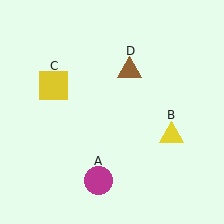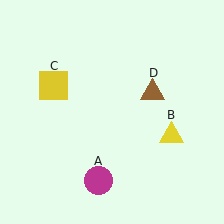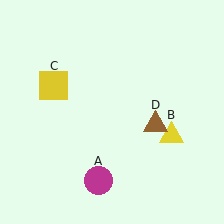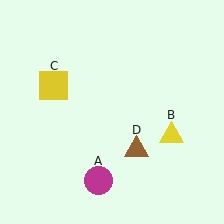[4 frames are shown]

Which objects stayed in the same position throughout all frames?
Magenta circle (object A) and yellow triangle (object B) and yellow square (object C) remained stationary.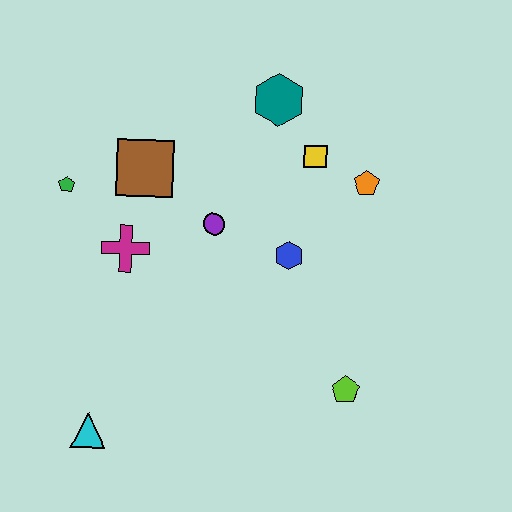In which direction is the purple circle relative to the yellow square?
The purple circle is to the left of the yellow square.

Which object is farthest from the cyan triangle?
The teal hexagon is farthest from the cyan triangle.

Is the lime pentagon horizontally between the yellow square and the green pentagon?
No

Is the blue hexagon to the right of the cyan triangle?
Yes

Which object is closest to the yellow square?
The orange pentagon is closest to the yellow square.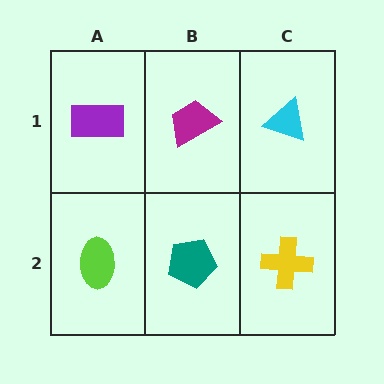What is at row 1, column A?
A purple rectangle.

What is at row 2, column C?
A yellow cross.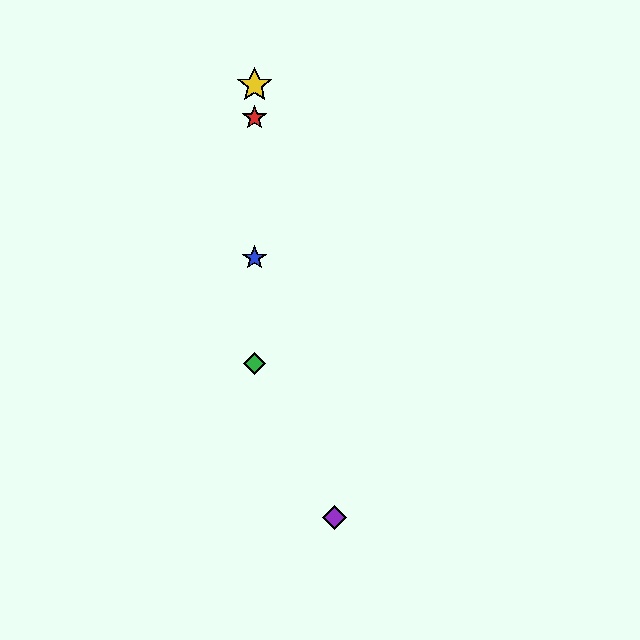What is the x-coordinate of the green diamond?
The green diamond is at x≈255.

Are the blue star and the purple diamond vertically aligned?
No, the blue star is at x≈255 and the purple diamond is at x≈334.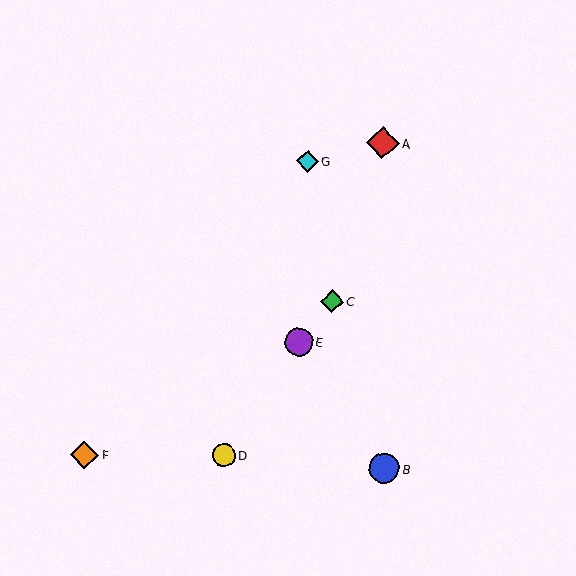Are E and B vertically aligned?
No, E is at x≈299 and B is at x≈384.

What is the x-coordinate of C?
Object C is at x≈332.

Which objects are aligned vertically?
Objects E, G are aligned vertically.